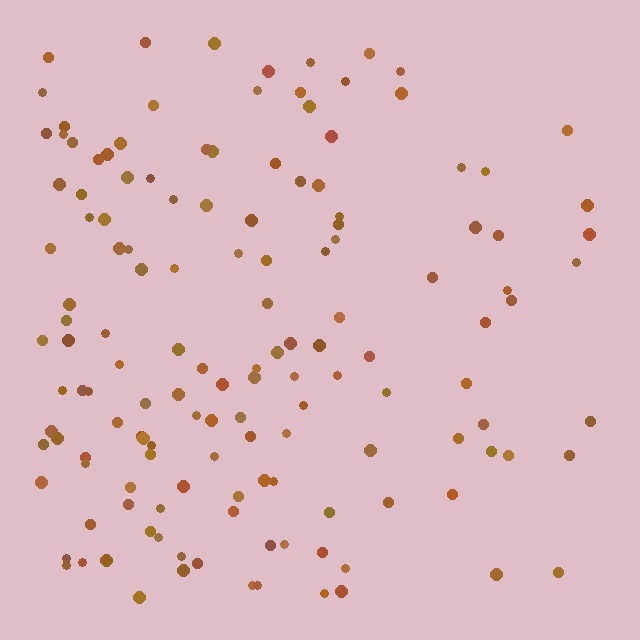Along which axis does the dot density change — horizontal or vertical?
Horizontal.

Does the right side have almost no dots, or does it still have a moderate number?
Still a moderate number, just noticeably fewer than the left.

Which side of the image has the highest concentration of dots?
The left.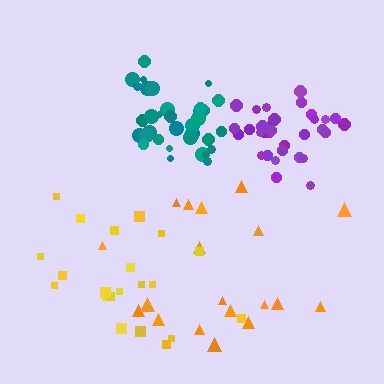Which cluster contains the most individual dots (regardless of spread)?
Teal (35).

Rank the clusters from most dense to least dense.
teal, purple, yellow, orange.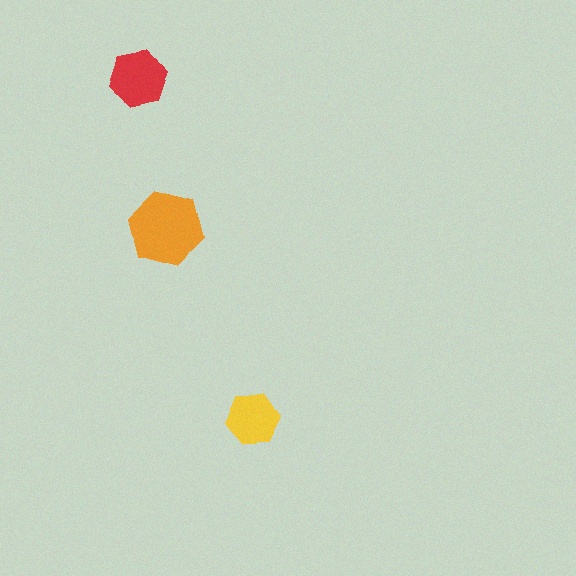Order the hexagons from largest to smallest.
the orange one, the red one, the yellow one.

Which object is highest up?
The red hexagon is topmost.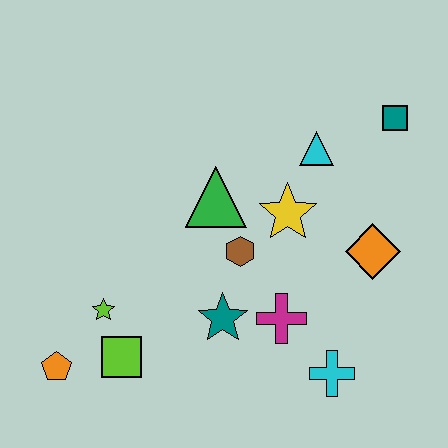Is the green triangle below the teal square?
Yes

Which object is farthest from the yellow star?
The orange pentagon is farthest from the yellow star.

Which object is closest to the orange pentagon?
The lime square is closest to the orange pentagon.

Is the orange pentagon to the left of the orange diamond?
Yes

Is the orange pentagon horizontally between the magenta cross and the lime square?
No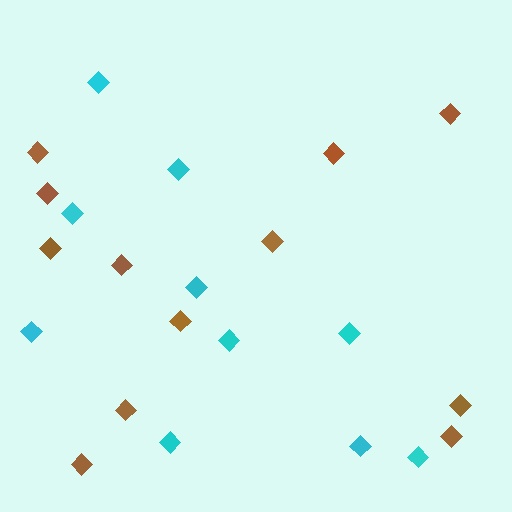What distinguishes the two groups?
There are 2 groups: one group of cyan diamonds (10) and one group of brown diamonds (12).